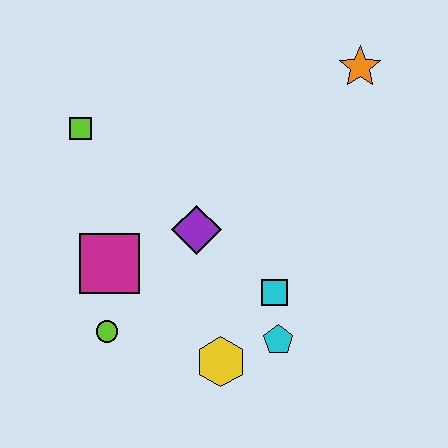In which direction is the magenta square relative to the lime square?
The magenta square is below the lime square.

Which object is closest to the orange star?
The purple diamond is closest to the orange star.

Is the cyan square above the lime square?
No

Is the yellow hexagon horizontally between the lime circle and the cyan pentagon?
Yes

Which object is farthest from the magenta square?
The orange star is farthest from the magenta square.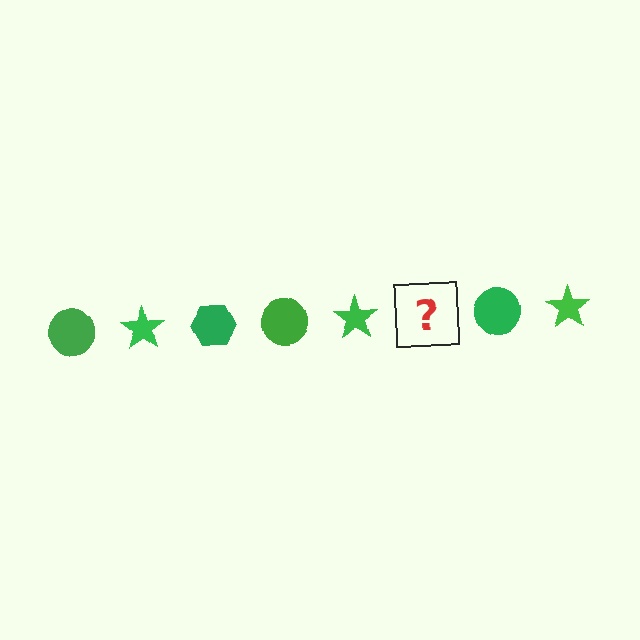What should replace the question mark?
The question mark should be replaced with a green hexagon.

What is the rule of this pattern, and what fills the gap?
The rule is that the pattern cycles through circle, star, hexagon shapes in green. The gap should be filled with a green hexagon.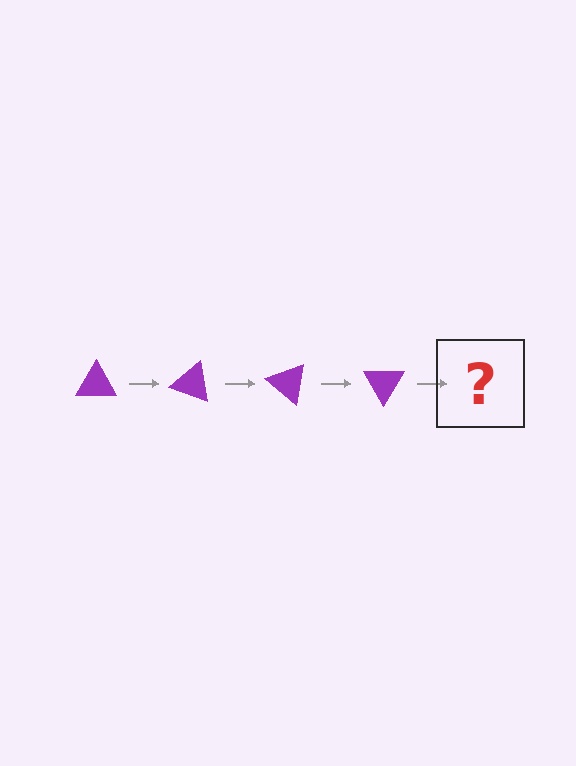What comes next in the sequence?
The next element should be a purple triangle rotated 80 degrees.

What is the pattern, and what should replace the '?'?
The pattern is that the triangle rotates 20 degrees each step. The '?' should be a purple triangle rotated 80 degrees.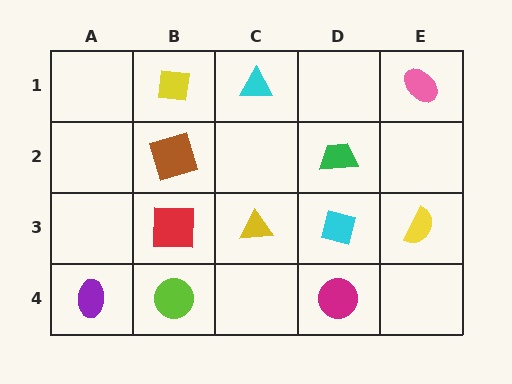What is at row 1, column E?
A pink ellipse.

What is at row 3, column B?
A red square.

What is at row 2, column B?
A brown square.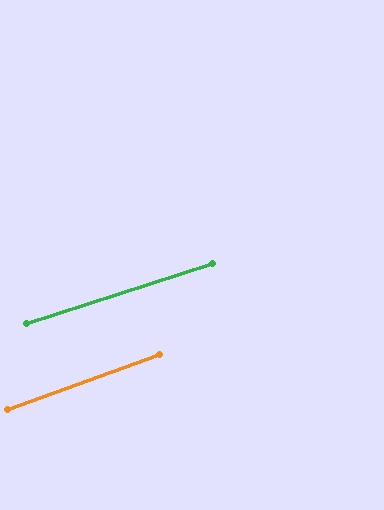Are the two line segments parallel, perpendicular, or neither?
Parallel — their directions differ by only 1.9°.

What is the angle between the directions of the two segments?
Approximately 2 degrees.